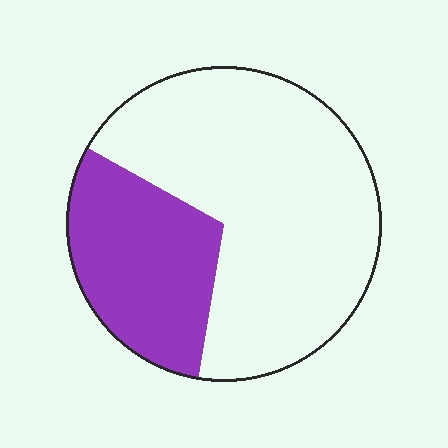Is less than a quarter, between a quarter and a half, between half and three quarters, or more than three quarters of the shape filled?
Between a quarter and a half.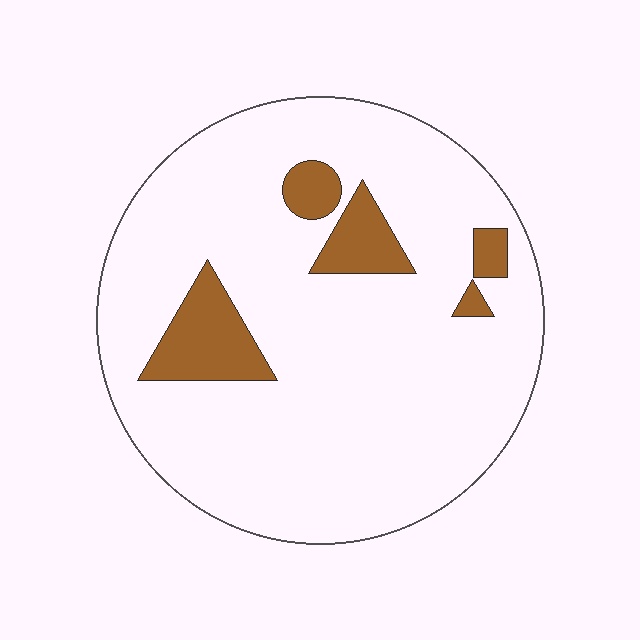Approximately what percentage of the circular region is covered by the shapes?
Approximately 10%.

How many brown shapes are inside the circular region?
5.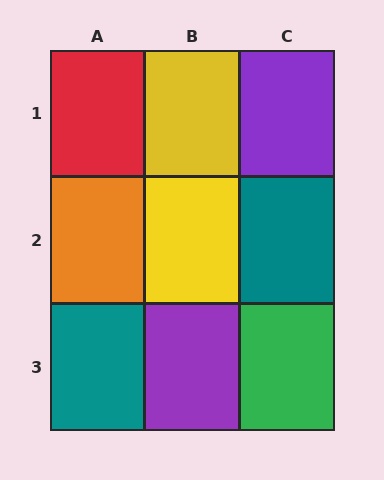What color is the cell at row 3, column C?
Green.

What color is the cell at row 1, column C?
Purple.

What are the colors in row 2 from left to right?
Orange, yellow, teal.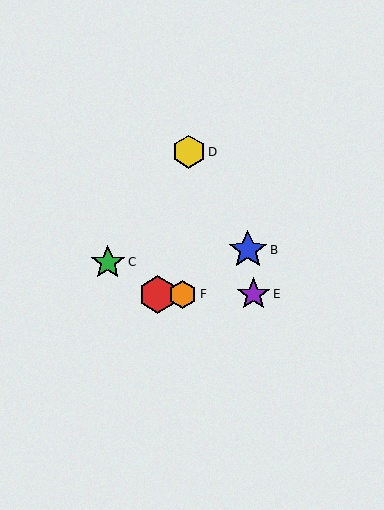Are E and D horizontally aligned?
No, E is at y≈294 and D is at y≈152.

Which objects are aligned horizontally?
Objects A, E, F are aligned horizontally.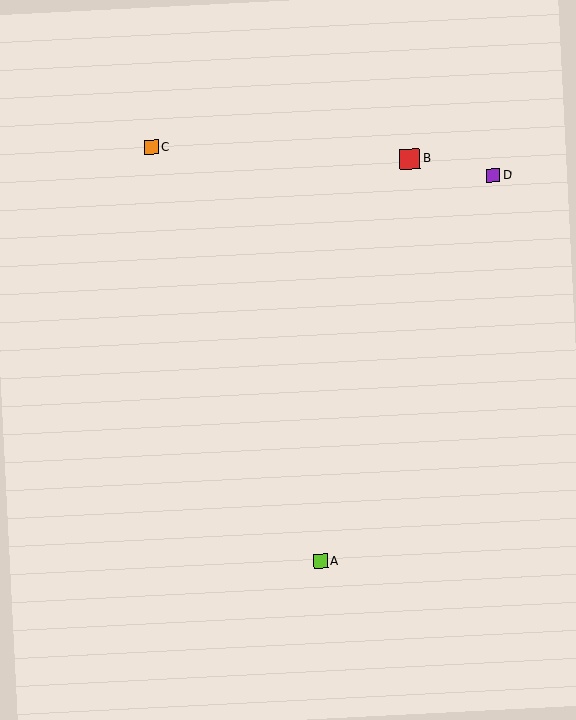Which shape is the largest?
The red square (labeled B) is the largest.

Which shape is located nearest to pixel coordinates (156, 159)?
The orange square (labeled C) at (151, 147) is nearest to that location.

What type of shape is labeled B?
Shape B is a red square.